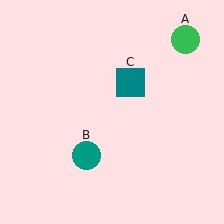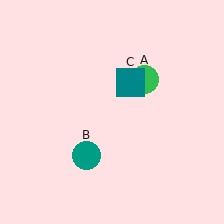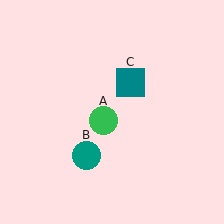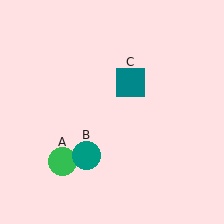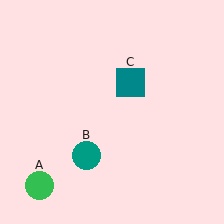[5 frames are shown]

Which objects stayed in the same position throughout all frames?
Teal circle (object B) and teal square (object C) remained stationary.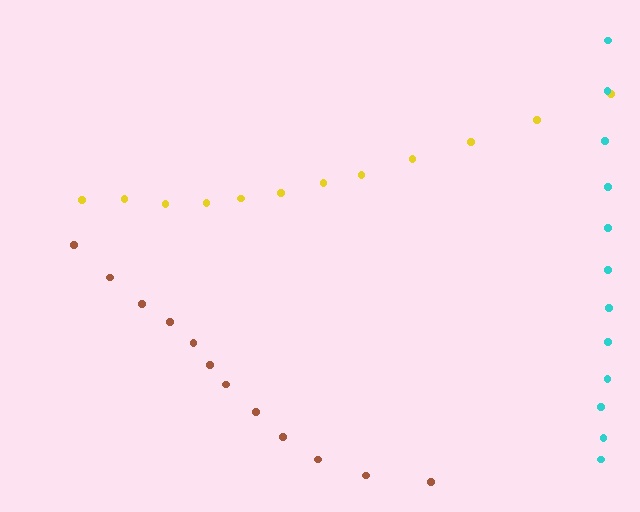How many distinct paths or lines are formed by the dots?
There are 3 distinct paths.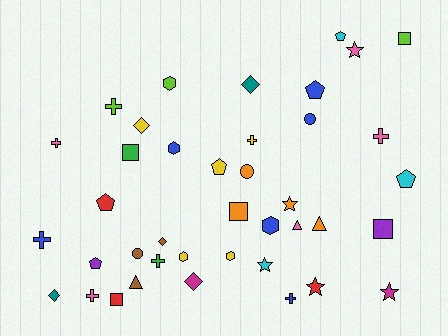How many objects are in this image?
There are 40 objects.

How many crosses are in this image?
There are 8 crosses.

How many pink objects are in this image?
There are 5 pink objects.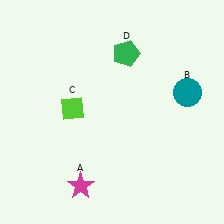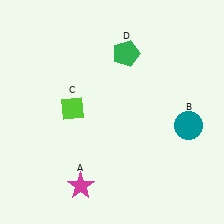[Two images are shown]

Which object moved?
The teal circle (B) moved down.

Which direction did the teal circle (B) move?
The teal circle (B) moved down.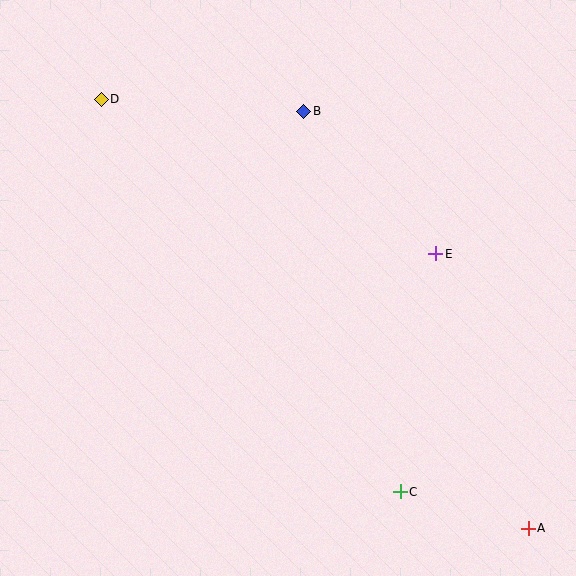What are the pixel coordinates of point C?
Point C is at (400, 492).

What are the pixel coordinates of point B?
Point B is at (304, 111).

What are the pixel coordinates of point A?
Point A is at (528, 528).